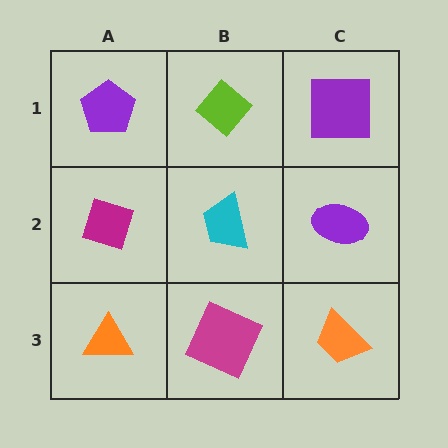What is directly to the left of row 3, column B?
An orange triangle.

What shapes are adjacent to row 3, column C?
A purple ellipse (row 2, column C), a magenta square (row 3, column B).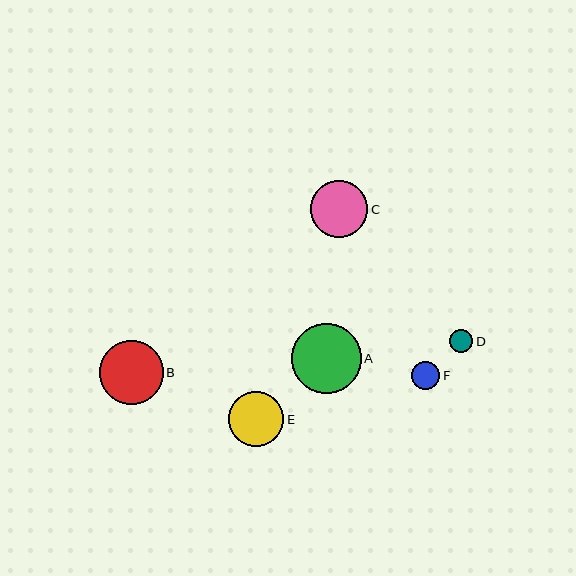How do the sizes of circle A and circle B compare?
Circle A and circle B are approximately the same size.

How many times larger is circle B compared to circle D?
Circle B is approximately 2.8 times the size of circle D.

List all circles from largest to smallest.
From largest to smallest: A, B, C, E, F, D.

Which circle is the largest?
Circle A is the largest with a size of approximately 69 pixels.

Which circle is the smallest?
Circle D is the smallest with a size of approximately 23 pixels.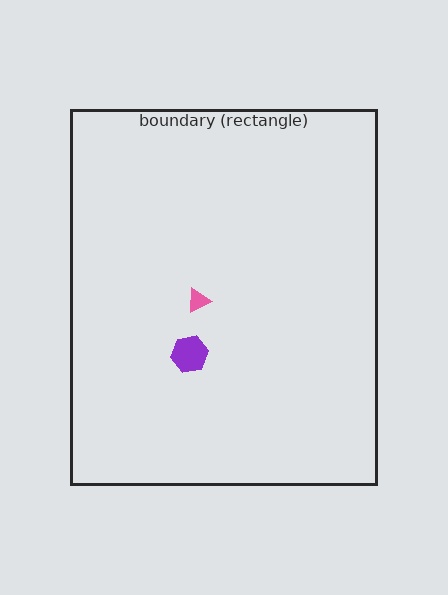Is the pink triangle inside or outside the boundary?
Inside.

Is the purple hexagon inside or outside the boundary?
Inside.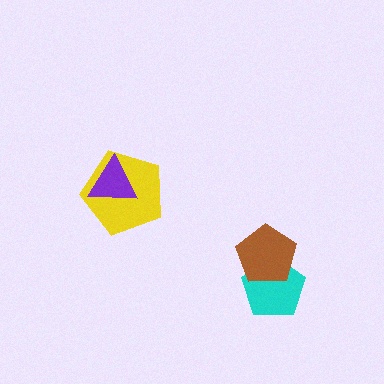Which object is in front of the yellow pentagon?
The purple triangle is in front of the yellow pentagon.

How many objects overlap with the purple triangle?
1 object overlaps with the purple triangle.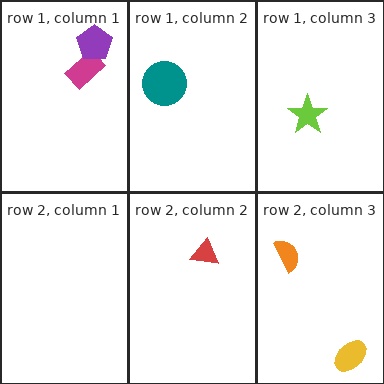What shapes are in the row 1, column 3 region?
The lime star.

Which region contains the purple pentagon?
The row 1, column 1 region.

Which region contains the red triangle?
The row 2, column 2 region.